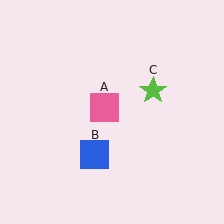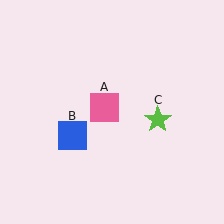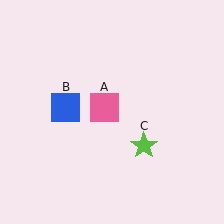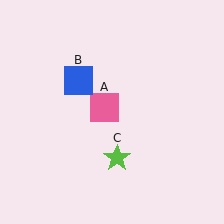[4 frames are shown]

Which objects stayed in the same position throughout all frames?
Pink square (object A) remained stationary.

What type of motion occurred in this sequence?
The blue square (object B), lime star (object C) rotated clockwise around the center of the scene.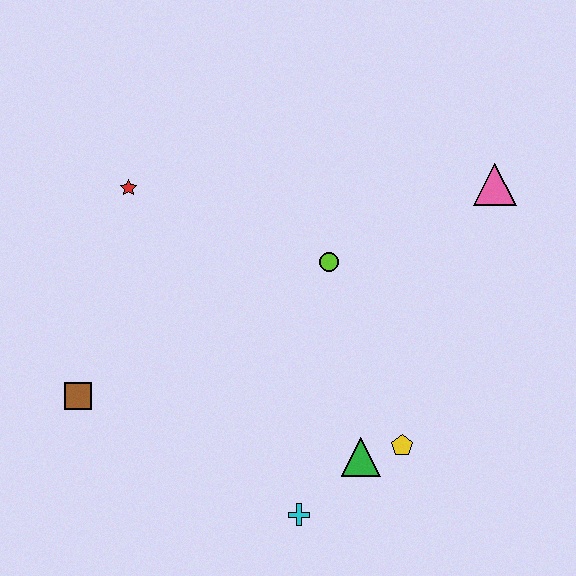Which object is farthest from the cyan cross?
The pink triangle is farthest from the cyan cross.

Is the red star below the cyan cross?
No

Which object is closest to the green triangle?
The yellow pentagon is closest to the green triangle.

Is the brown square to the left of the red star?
Yes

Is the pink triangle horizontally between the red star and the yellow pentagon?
No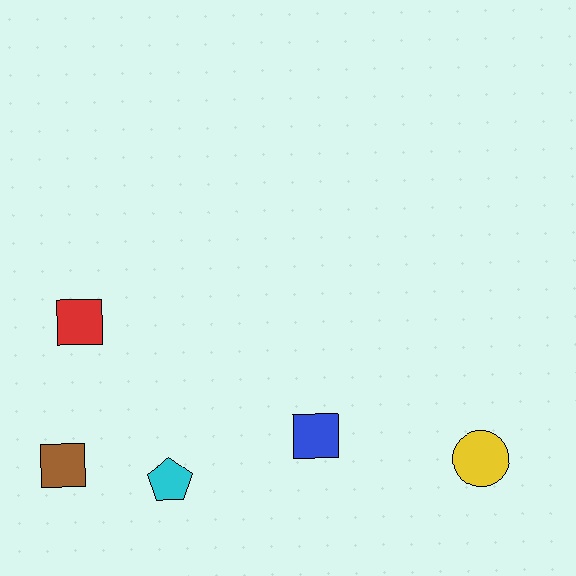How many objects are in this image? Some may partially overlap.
There are 5 objects.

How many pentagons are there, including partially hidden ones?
There is 1 pentagon.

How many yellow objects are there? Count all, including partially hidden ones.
There is 1 yellow object.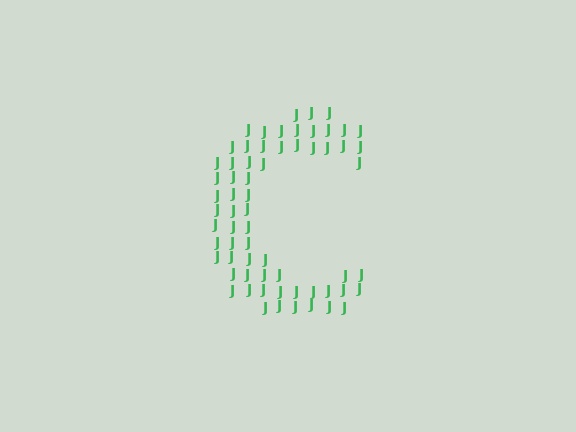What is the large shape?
The large shape is the letter C.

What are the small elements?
The small elements are letter J's.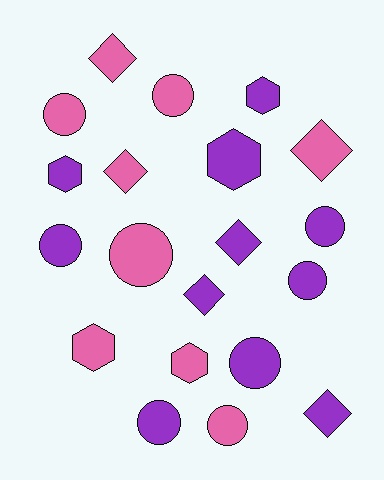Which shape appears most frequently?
Circle, with 9 objects.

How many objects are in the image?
There are 20 objects.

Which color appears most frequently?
Purple, with 11 objects.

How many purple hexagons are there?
There are 3 purple hexagons.